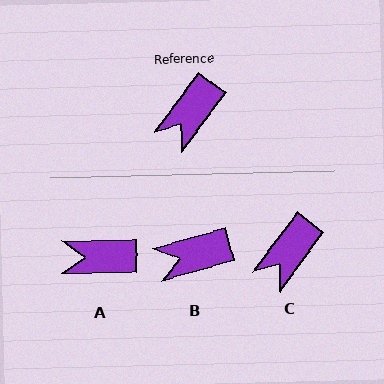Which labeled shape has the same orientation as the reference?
C.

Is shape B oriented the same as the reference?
No, it is off by about 38 degrees.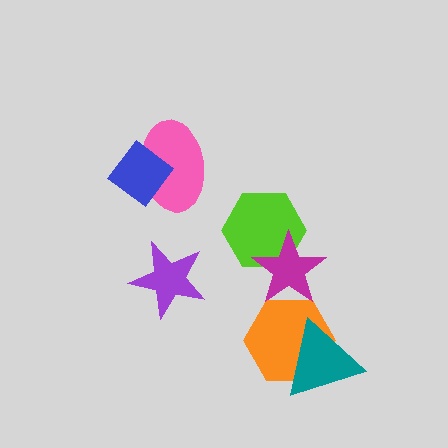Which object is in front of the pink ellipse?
The blue diamond is in front of the pink ellipse.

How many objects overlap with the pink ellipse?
1 object overlaps with the pink ellipse.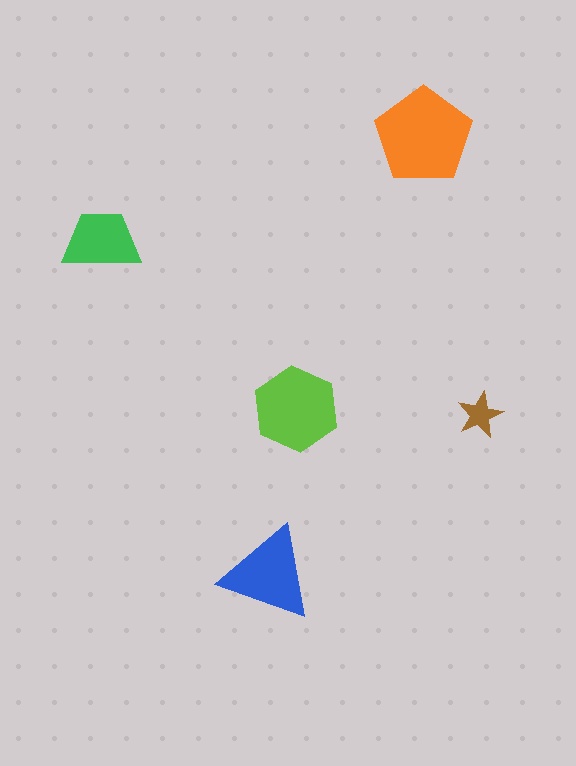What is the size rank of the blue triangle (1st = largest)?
3rd.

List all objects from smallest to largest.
The brown star, the green trapezoid, the blue triangle, the lime hexagon, the orange pentagon.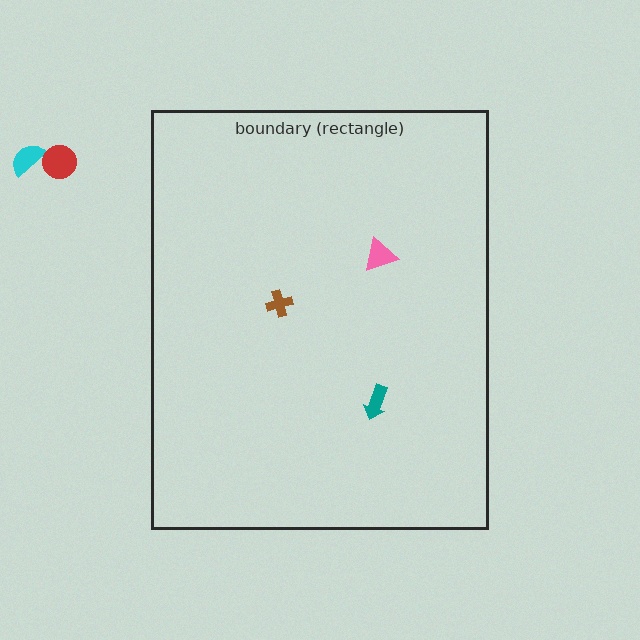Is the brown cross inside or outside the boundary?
Inside.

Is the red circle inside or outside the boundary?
Outside.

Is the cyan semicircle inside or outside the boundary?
Outside.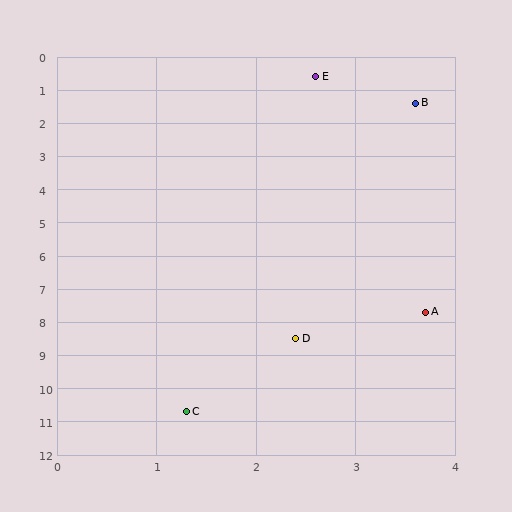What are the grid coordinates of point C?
Point C is at approximately (1.3, 10.7).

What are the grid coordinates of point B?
Point B is at approximately (3.6, 1.4).